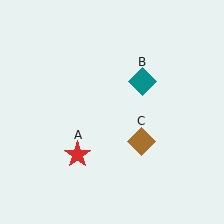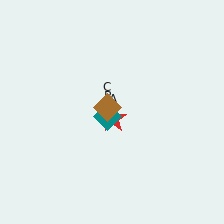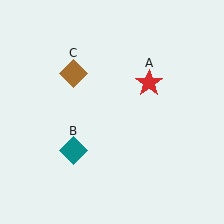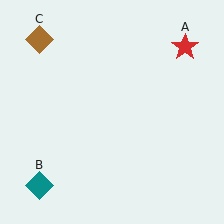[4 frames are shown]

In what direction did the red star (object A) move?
The red star (object A) moved up and to the right.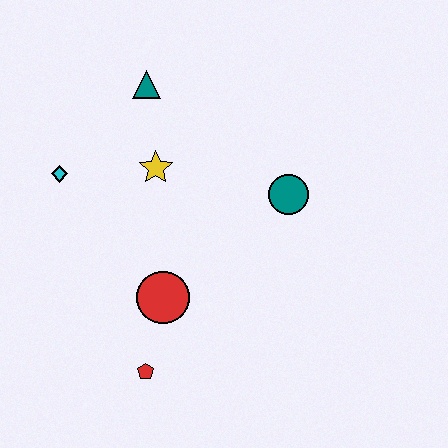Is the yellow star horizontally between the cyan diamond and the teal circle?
Yes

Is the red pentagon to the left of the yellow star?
Yes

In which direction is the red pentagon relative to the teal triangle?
The red pentagon is below the teal triangle.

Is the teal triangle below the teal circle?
No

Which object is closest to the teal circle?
The yellow star is closest to the teal circle.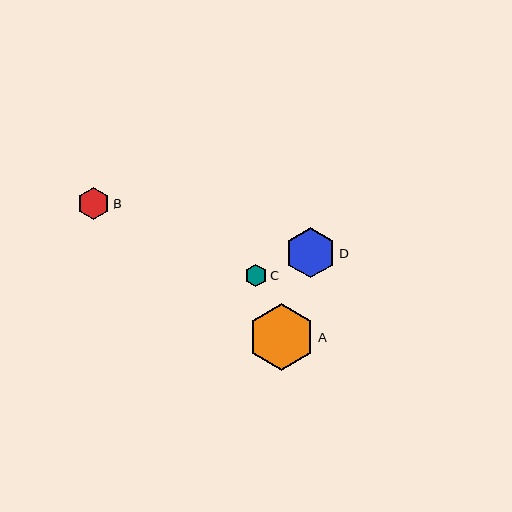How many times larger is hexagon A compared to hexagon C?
Hexagon A is approximately 3.0 times the size of hexagon C.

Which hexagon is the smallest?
Hexagon C is the smallest with a size of approximately 23 pixels.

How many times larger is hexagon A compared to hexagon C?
Hexagon A is approximately 3.0 times the size of hexagon C.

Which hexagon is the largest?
Hexagon A is the largest with a size of approximately 67 pixels.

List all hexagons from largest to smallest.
From largest to smallest: A, D, B, C.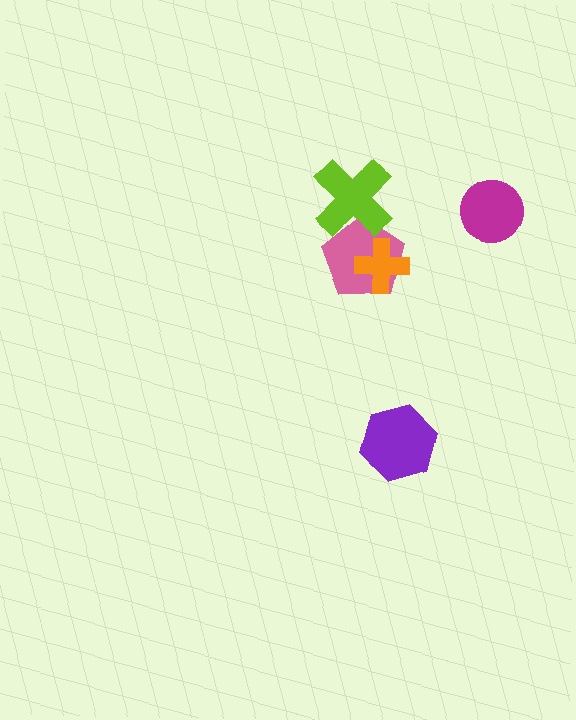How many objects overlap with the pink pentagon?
2 objects overlap with the pink pentagon.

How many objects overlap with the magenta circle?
0 objects overlap with the magenta circle.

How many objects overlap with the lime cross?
1 object overlaps with the lime cross.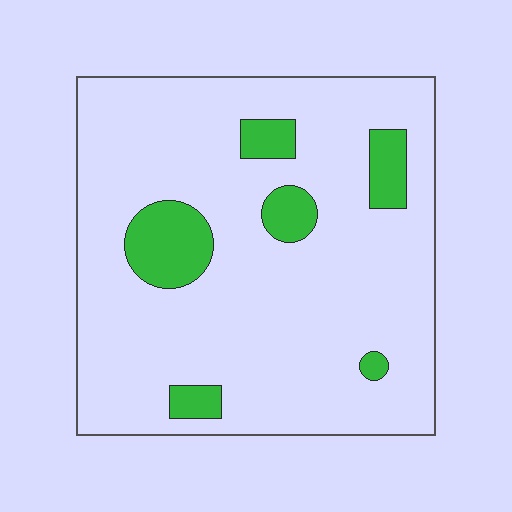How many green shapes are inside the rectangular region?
6.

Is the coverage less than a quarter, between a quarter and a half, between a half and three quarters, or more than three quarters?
Less than a quarter.